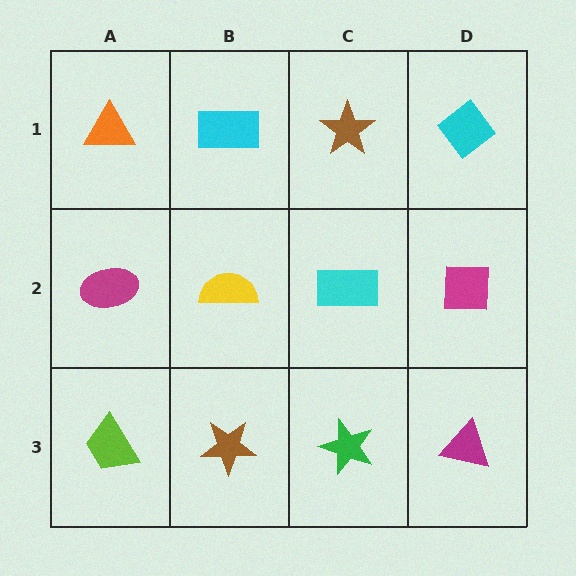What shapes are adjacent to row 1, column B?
A yellow semicircle (row 2, column B), an orange triangle (row 1, column A), a brown star (row 1, column C).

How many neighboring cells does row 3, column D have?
2.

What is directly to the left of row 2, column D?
A cyan rectangle.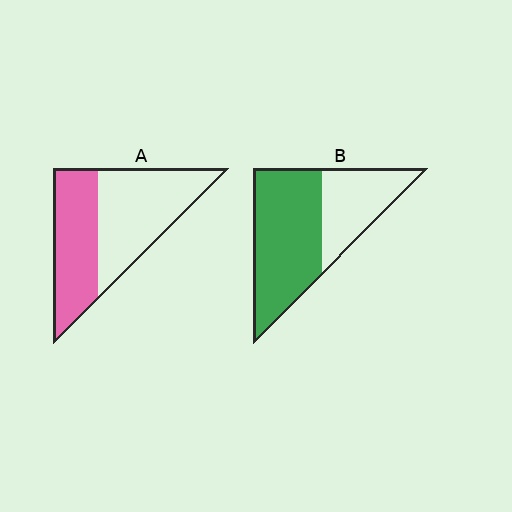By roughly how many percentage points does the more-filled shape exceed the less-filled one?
By roughly 20 percentage points (B over A).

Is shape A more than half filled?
No.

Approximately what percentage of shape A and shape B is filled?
A is approximately 45% and B is approximately 65%.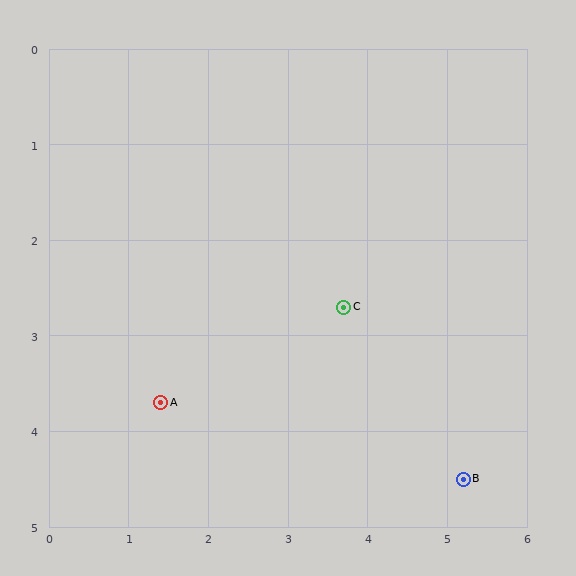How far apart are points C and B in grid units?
Points C and B are about 2.3 grid units apart.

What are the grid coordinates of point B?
Point B is at approximately (5.2, 4.5).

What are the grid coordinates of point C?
Point C is at approximately (3.7, 2.7).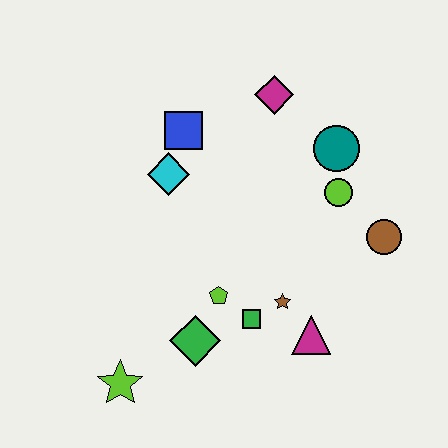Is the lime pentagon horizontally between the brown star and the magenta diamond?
No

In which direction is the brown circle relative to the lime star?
The brown circle is to the right of the lime star.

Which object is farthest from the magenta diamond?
The lime star is farthest from the magenta diamond.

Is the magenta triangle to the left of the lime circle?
Yes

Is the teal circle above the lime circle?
Yes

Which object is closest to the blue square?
The cyan diamond is closest to the blue square.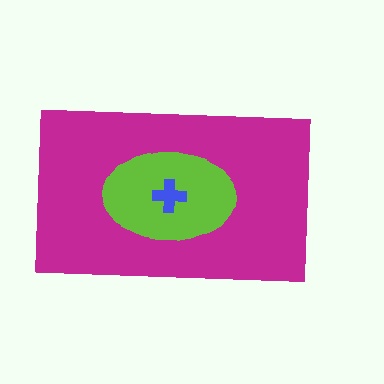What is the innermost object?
The blue cross.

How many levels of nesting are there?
3.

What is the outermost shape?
The magenta rectangle.